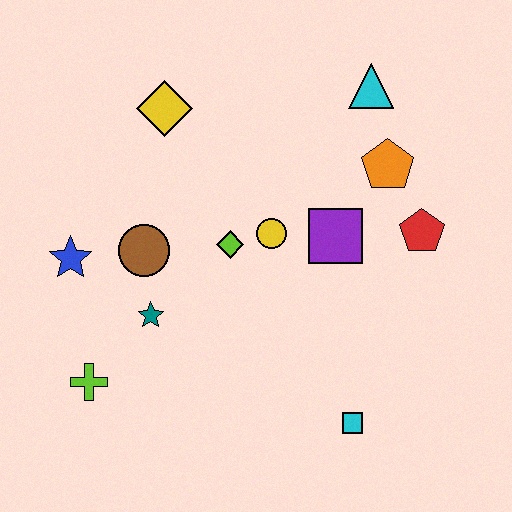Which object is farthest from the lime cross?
The cyan triangle is farthest from the lime cross.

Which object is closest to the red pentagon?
The orange pentagon is closest to the red pentagon.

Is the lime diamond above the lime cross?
Yes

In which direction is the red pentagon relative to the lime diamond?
The red pentagon is to the right of the lime diamond.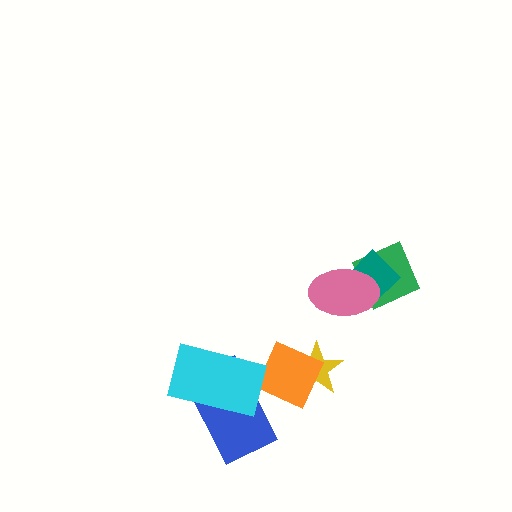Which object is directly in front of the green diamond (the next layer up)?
The teal diamond is directly in front of the green diamond.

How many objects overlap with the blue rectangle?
1 object overlaps with the blue rectangle.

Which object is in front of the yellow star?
The orange square is in front of the yellow star.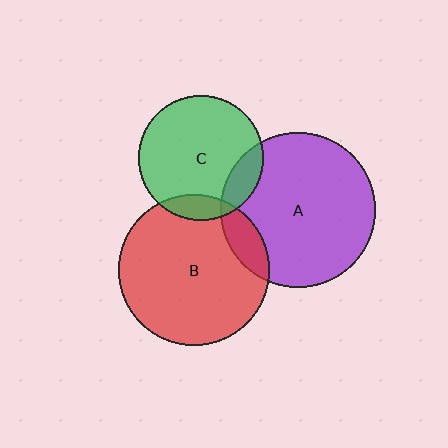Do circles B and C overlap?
Yes.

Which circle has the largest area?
Circle A (purple).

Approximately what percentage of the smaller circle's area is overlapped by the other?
Approximately 10%.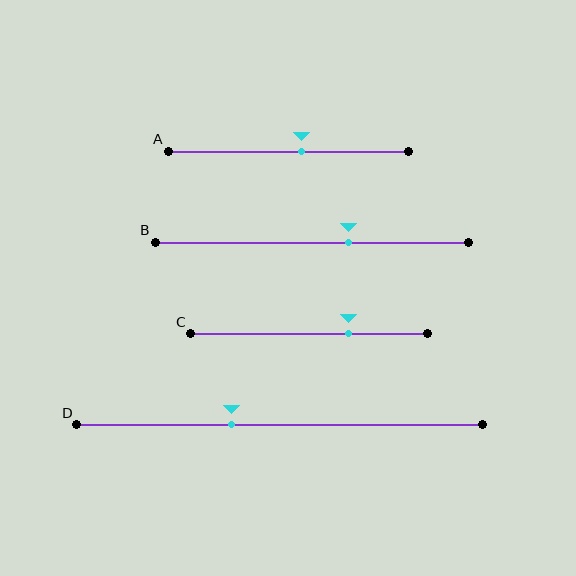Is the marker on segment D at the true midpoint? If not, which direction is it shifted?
No, the marker on segment D is shifted to the left by about 12% of the segment length.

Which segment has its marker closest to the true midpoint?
Segment A has its marker closest to the true midpoint.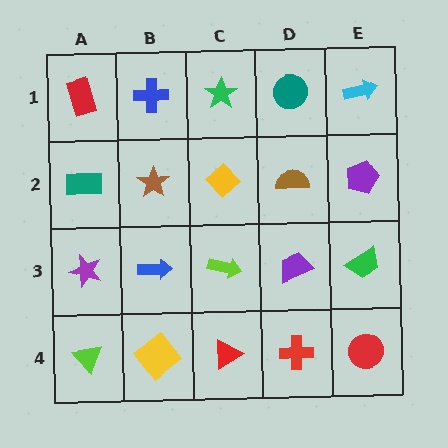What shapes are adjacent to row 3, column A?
A teal rectangle (row 2, column A), a lime triangle (row 4, column A), a blue arrow (row 3, column B).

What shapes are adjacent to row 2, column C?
A green star (row 1, column C), a lime arrow (row 3, column C), a brown star (row 2, column B), a brown semicircle (row 2, column D).